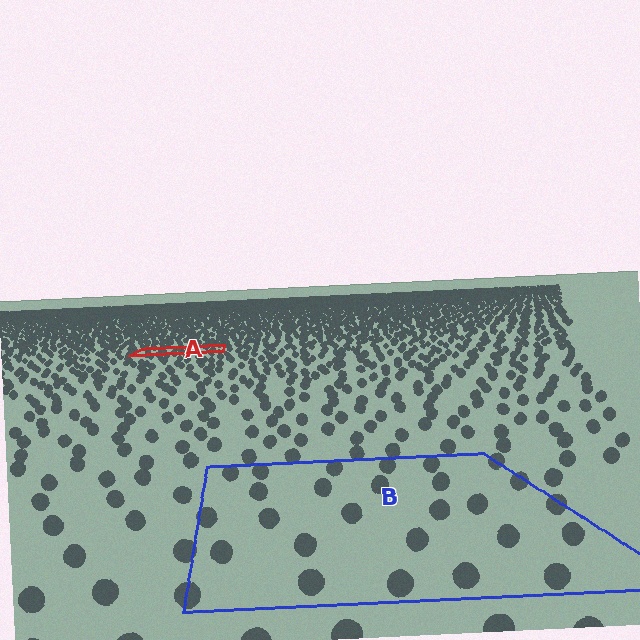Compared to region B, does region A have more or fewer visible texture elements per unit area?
Region A has more texture elements per unit area — they are packed more densely because it is farther away.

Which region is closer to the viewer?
Region B is closer. The texture elements there are larger and more spread out.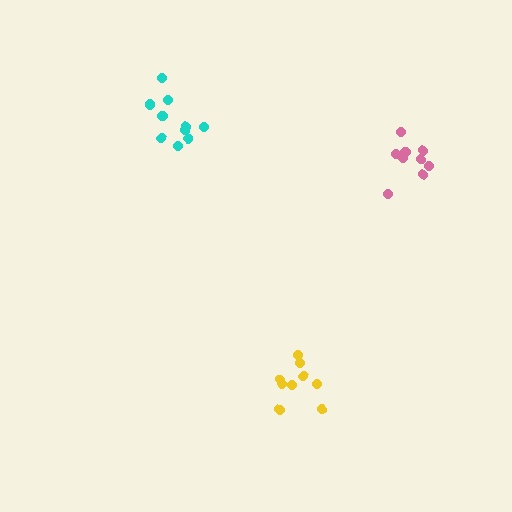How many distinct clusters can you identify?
There are 3 distinct clusters.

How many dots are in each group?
Group 1: 10 dots, Group 2: 9 dots, Group 3: 9 dots (28 total).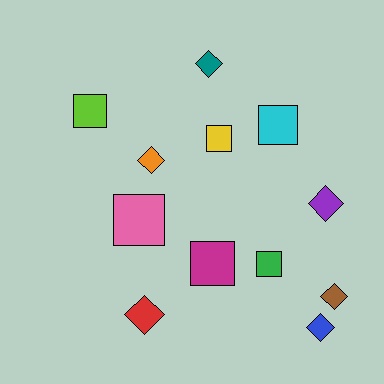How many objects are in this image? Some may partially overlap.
There are 12 objects.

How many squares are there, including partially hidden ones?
There are 6 squares.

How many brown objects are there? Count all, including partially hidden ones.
There is 1 brown object.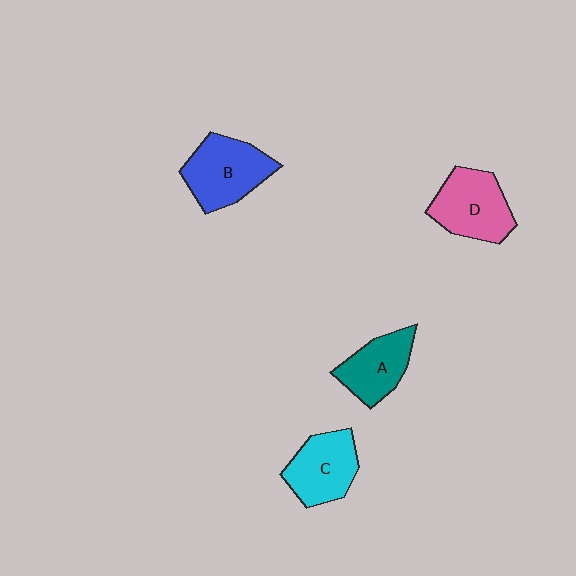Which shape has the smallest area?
Shape A (teal).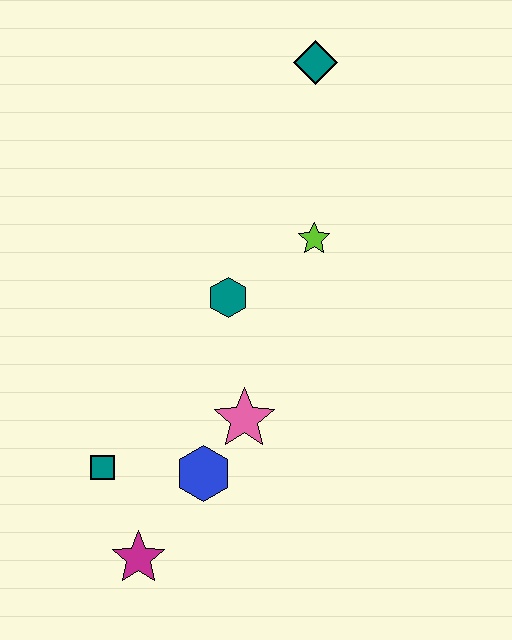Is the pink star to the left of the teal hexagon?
No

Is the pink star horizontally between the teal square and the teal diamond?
Yes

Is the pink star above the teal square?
Yes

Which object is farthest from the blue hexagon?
The teal diamond is farthest from the blue hexagon.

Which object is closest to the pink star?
The blue hexagon is closest to the pink star.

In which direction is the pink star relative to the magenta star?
The pink star is above the magenta star.